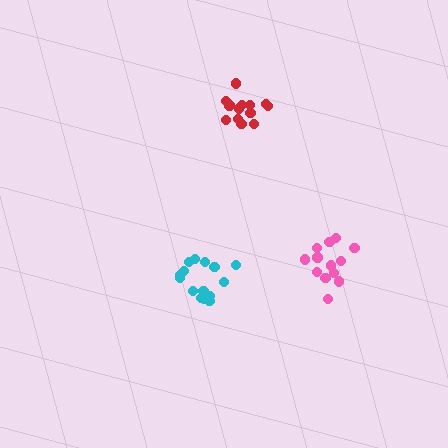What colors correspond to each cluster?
The clusters are colored: pink, cyan, red.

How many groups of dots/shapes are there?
There are 3 groups.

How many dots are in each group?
Group 1: 13 dots, Group 2: 15 dots, Group 3: 13 dots (41 total).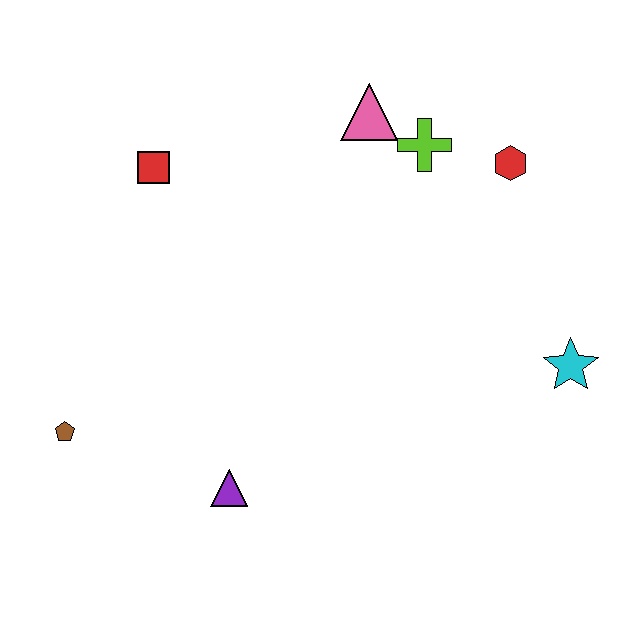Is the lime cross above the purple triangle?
Yes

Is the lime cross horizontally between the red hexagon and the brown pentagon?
Yes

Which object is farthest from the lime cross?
The brown pentagon is farthest from the lime cross.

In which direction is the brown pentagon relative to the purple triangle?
The brown pentagon is to the left of the purple triangle.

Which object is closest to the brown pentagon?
The purple triangle is closest to the brown pentagon.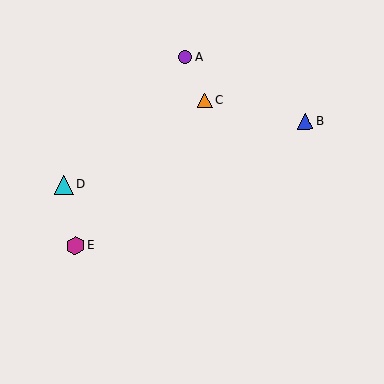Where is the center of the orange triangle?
The center of the orange triangle is at (205, 100).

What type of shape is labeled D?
Shape D is a cyan triangle.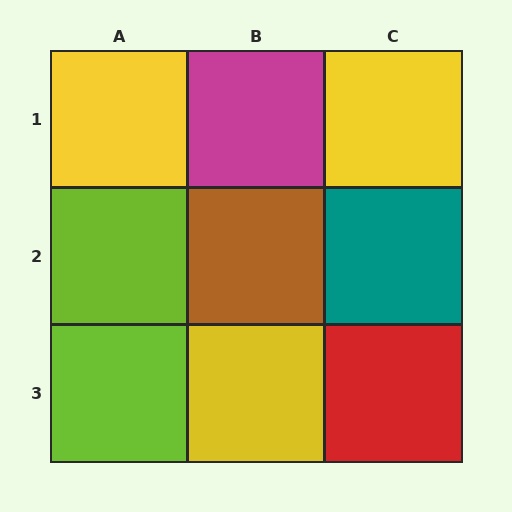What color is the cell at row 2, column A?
Lime.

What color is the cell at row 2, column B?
Brown.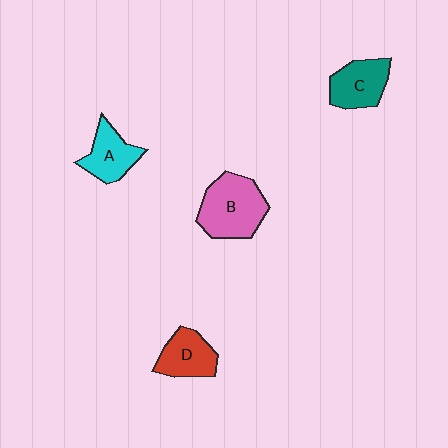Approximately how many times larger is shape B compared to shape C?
Approximately 1.5 times.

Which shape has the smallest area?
Shape A (cyan).